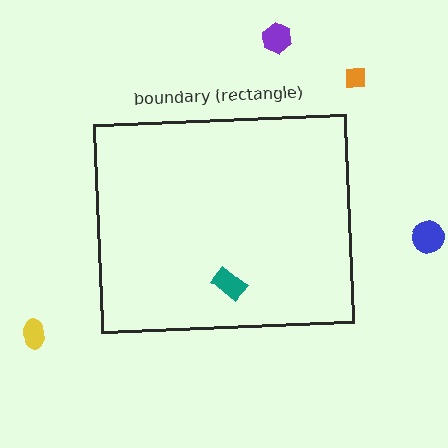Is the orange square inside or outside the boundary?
Outside.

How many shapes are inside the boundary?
1 inside, 4 outside.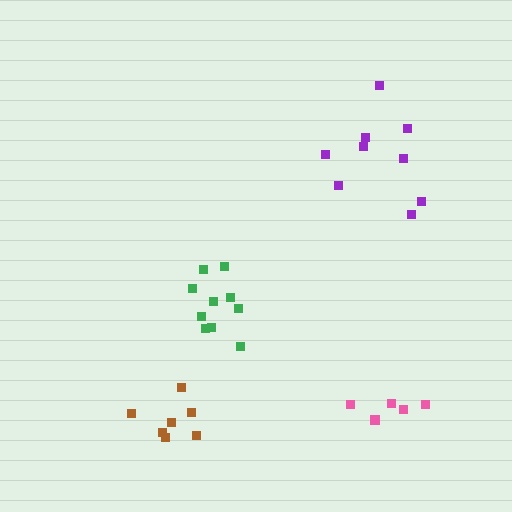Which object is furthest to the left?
The brown cluster is leftmost.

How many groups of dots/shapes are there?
There are 4 groups.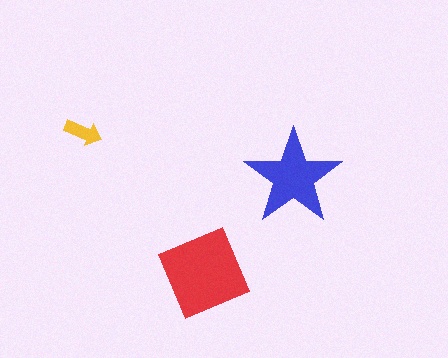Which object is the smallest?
The yellow arrow.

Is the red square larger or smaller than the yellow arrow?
Larger.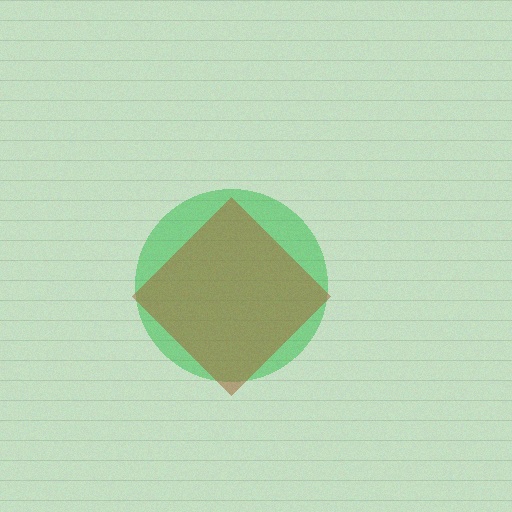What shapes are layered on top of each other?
The layered shapes are: a green circle, a brown diamond.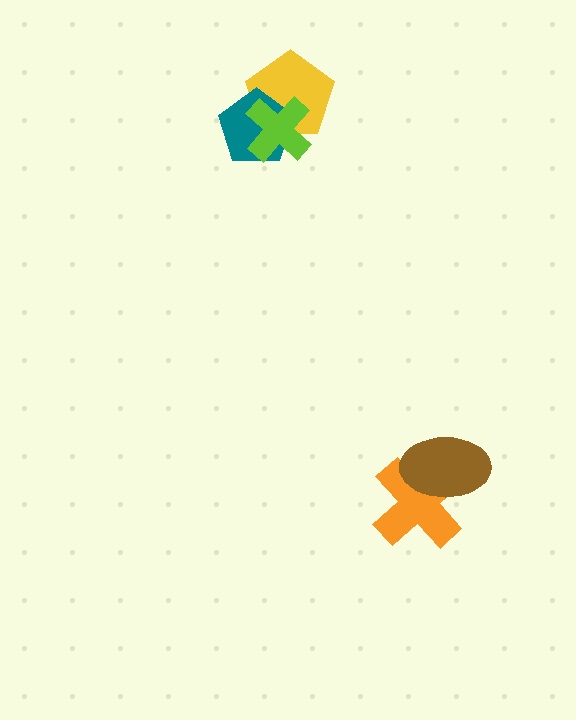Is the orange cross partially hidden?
Yes, it is partially covered by another shape.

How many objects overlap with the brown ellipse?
1 object overlaps with the brown ellipse.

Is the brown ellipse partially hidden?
No, no other shape covers it.